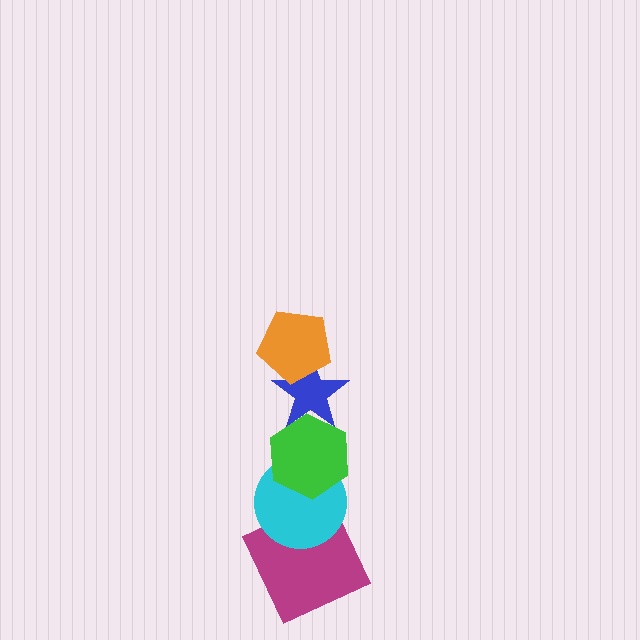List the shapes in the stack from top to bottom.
From top to bottom: the orange pentagon, the blue star, the green hexagon, the cyan circle, the magenta square.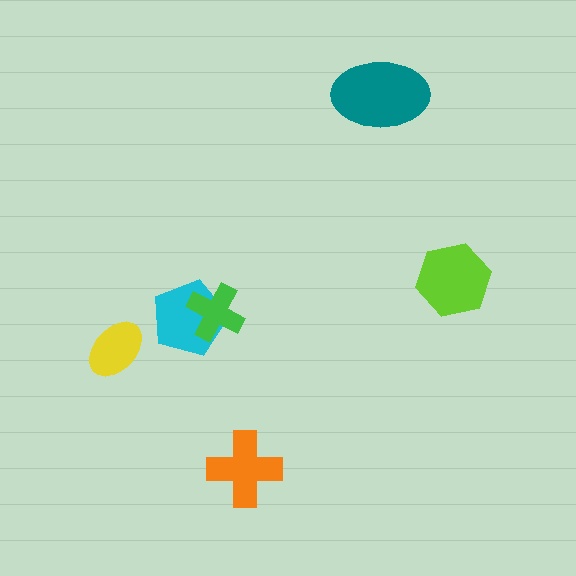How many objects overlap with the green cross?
1 object overlaps with the green cross.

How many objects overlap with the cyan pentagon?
1 object overlaps with the cyan pentagon.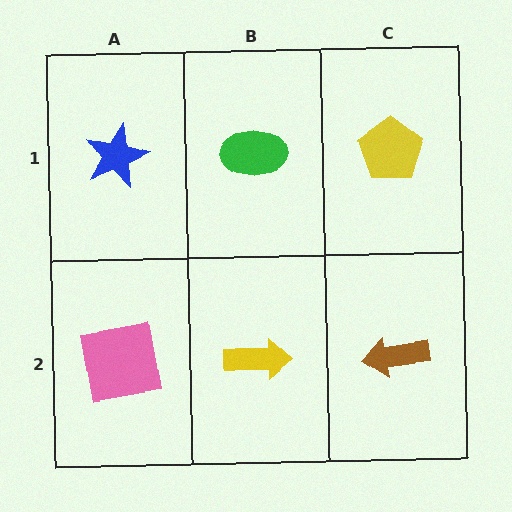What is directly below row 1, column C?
A brown arrow.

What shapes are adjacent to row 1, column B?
A yellow arrow (row 2, column B), a blue star (row 1, column A), a yellow pentagon (row 1, column C).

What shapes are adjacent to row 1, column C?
A brown arrow (row 2, column C), a green ellipse (row 1, column B).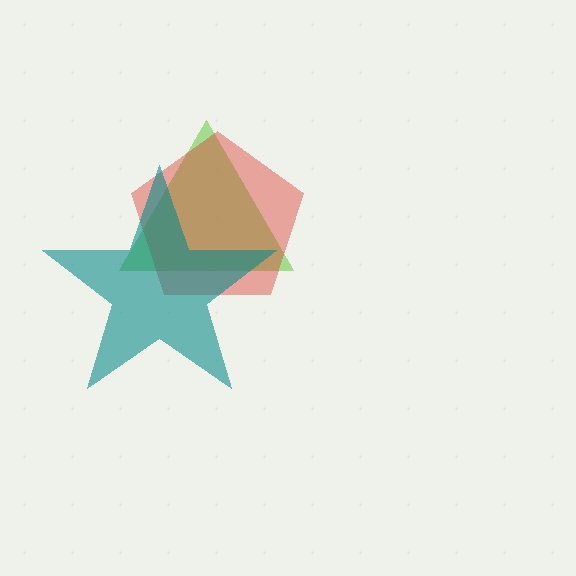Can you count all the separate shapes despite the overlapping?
Yes, there are 3 separate shapes.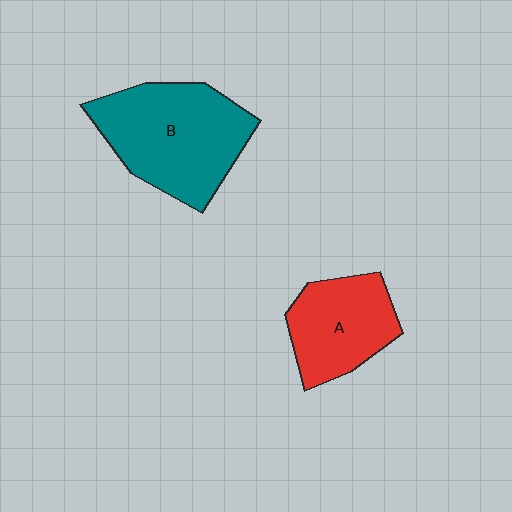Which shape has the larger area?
Shape B (teal).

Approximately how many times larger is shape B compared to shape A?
Approximately 1.5 times.